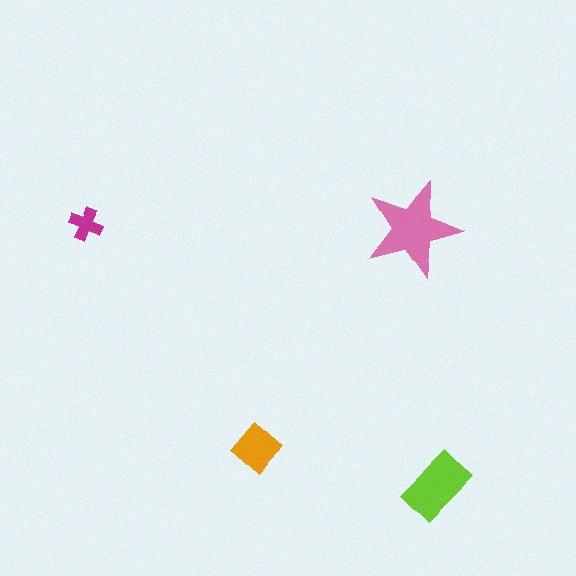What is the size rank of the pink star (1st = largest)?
1st.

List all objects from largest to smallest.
The pink star, the lime rectangle, the orange diamond, the magenta cross.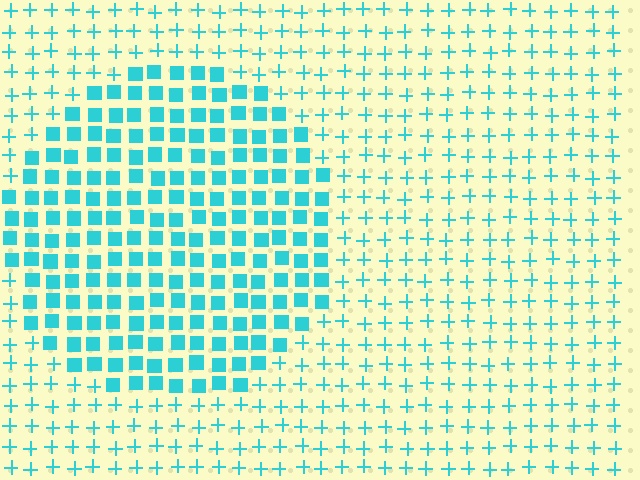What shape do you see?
I see a circle.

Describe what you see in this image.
The image is filled with small cyan elements arranged in a uniform grid. A circle-shaped region contains squares, while the surrounding area contains plus signs. The boundary is defined purely by the change in element shape.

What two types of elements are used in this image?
The image uses squares inside the circle region and plus signs outside it.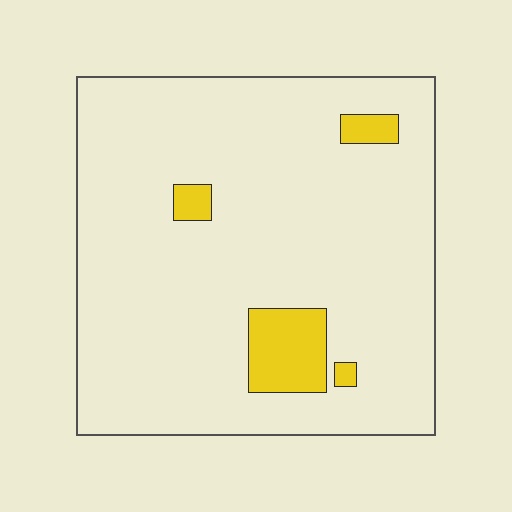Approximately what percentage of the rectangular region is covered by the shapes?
Approximately 10%.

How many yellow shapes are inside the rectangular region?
4.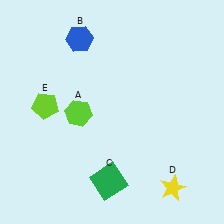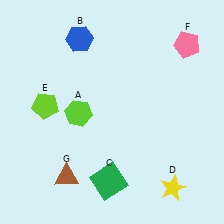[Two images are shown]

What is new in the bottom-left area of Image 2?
A brown triangle (G) was added in the bottom-left area of Image 2.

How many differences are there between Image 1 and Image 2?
There are 2 differences between the two images.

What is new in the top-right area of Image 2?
A pink pentagon (F) was added in the top-right area of Image 2.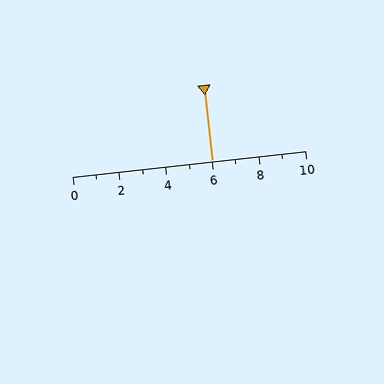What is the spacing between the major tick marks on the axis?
The major ticks are spaced 2 apart.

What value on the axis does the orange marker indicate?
The marker indicates approximately 6.